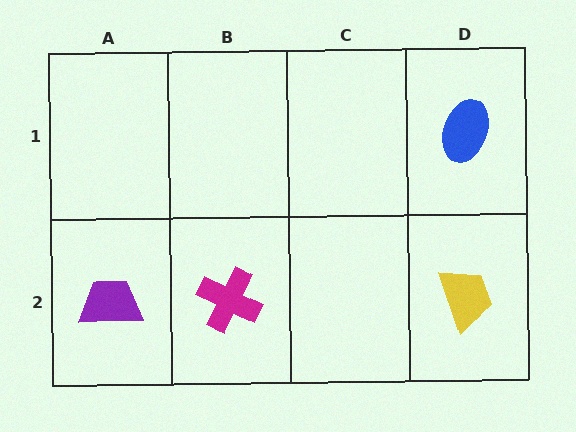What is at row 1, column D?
A blue ellipse.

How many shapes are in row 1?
1 shape.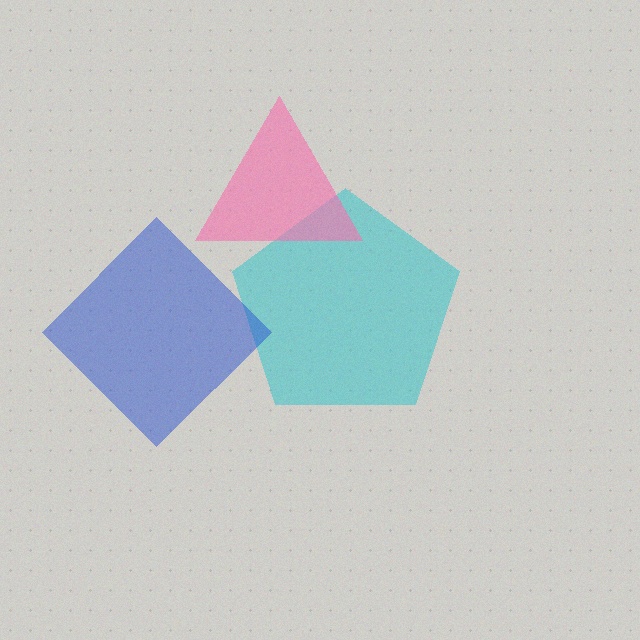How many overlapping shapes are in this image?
There are 3 overlapping shapes in the image.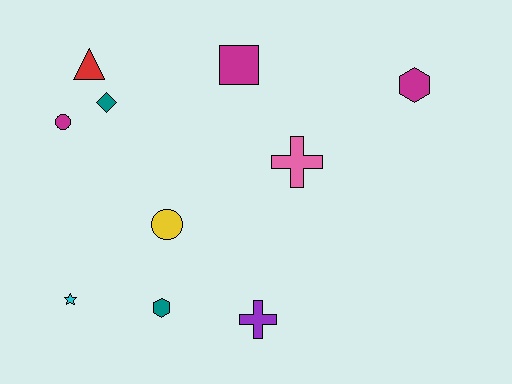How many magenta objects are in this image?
There are 3 magenta objects.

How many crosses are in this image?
There are 2 crosses.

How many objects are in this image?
There are 10 objects.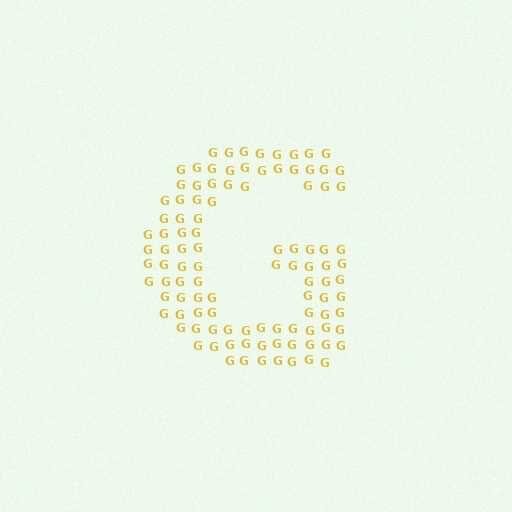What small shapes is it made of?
It is made of small letter G's.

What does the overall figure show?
The overall figure shows the letter G.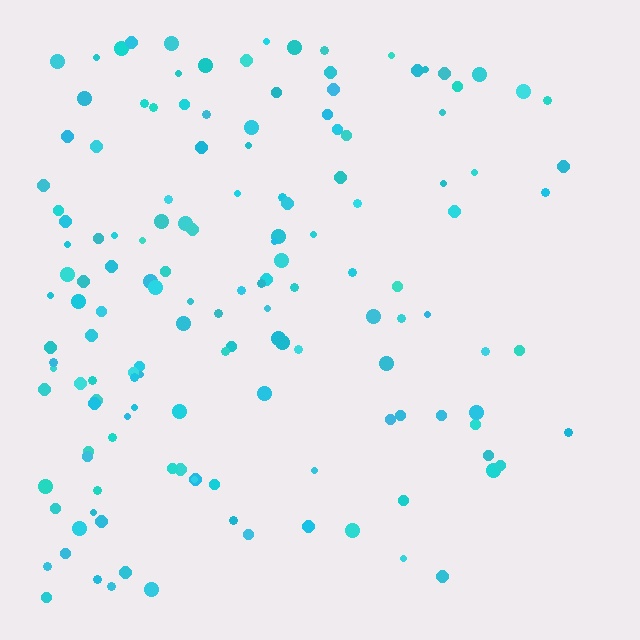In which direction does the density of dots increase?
From right to left, with the left side densest.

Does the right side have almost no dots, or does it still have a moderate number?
Still a moderate number, just noticeably fewer than the left.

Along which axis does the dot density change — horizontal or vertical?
Horizontal.